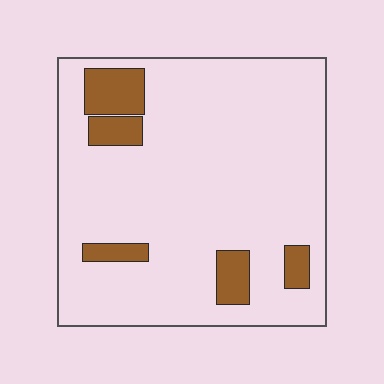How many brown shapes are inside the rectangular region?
5.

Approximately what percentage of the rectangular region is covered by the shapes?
Approximately 10%.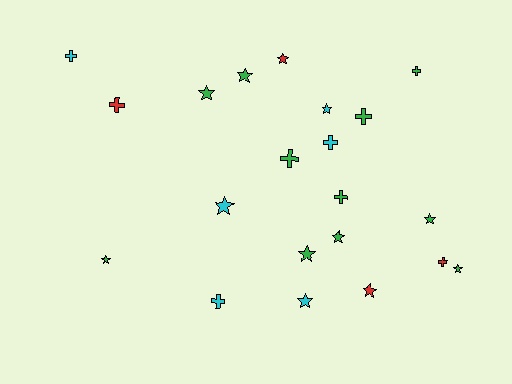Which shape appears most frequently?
Star, with 12 objects.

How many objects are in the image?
There are 21 objects.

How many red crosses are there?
There are 2 red crosses.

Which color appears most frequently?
Green, with 11 objects.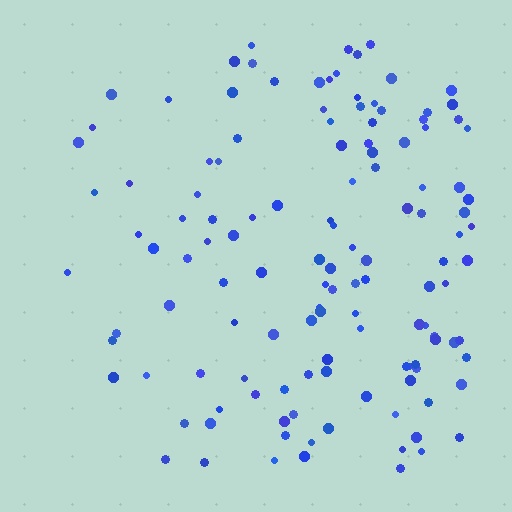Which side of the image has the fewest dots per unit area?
The left.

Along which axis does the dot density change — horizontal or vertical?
Horizontal.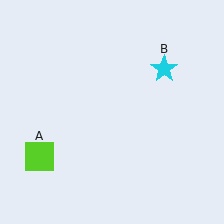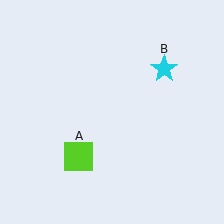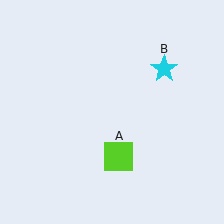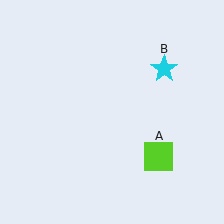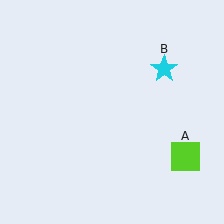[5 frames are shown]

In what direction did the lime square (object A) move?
The lime square (object A) moved right.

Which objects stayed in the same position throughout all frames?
Cyan star (object B) remained stationary.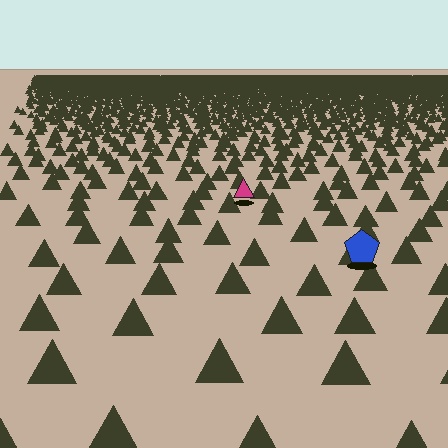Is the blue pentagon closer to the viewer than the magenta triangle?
Yes. The blue pentagon is closer — you can tell from the texture gradient: the ground texture is coarser near it.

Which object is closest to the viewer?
The blue pentagon is closest. The texture marks near it are larger and more spread out.